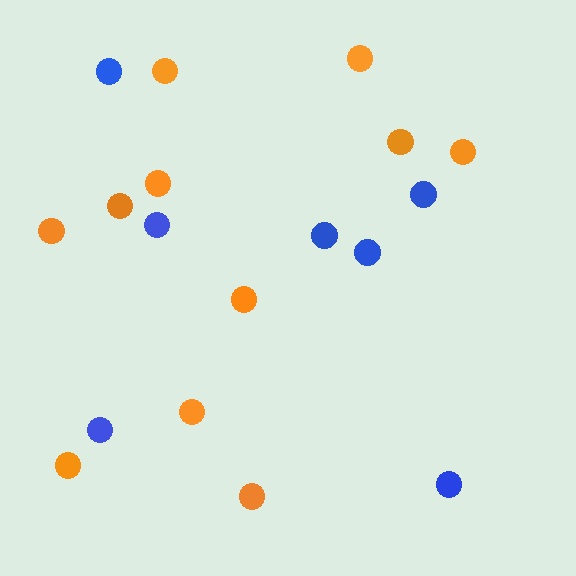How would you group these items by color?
There are 2 groups: one group of orange circles (11) and one group of blue circles (7).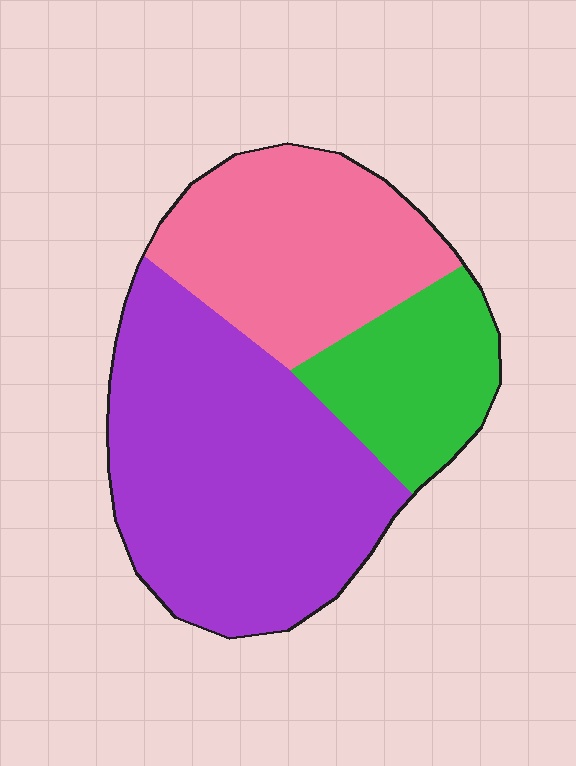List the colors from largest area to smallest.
From largest to smallest: purple, pink, green.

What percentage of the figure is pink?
Pink takes up about one third (1/3) of the figure.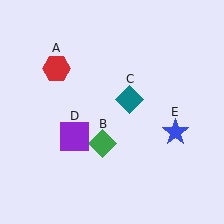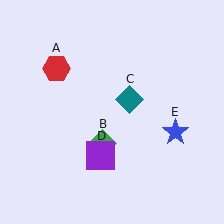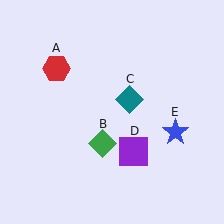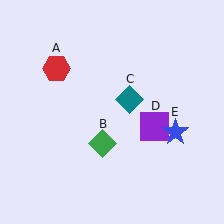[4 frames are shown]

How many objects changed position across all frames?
1 object changed position: purple square (object D).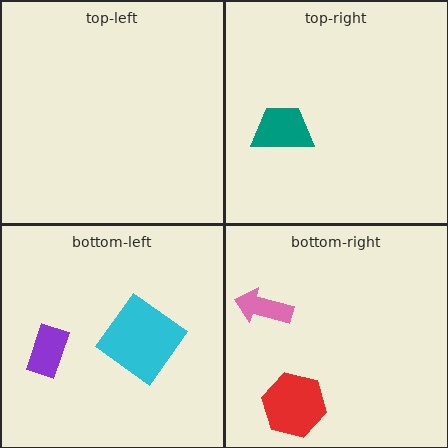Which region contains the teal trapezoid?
The top-right region.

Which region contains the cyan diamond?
The bottom-left region.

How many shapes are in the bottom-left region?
2.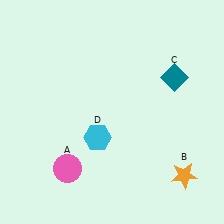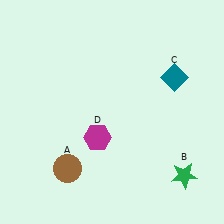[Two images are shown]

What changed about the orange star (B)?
In Image 1, B is orange. In Image 2, it changed to green.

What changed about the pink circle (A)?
In Image 1, A is pink. In Image 2, it changed to brown.